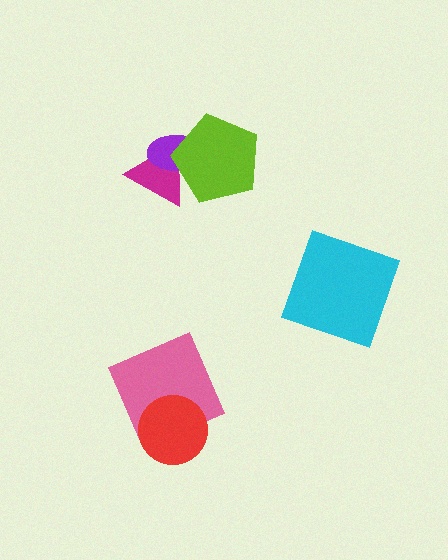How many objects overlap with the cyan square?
0 objects overlap with the cyan square.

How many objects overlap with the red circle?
1 object overlaps with the red circle.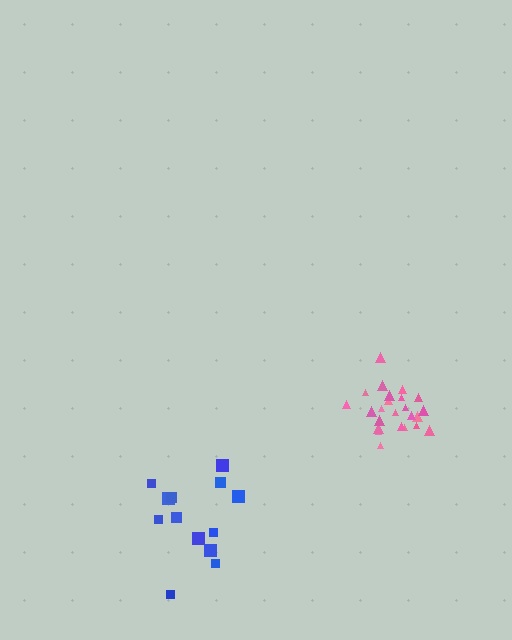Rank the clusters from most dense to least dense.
pink, blue.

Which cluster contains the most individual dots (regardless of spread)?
Pink (24).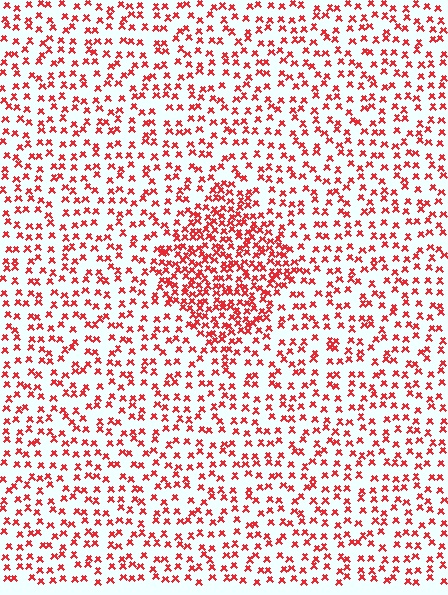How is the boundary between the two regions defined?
The boundary is defined by a change in element density (approximately 2.2x ratio). All elements are the same color, size, and shape.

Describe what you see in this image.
The image contains small red elements arranged at two different densities. A diamond-shaped region is visible where the elements are more densely packed than the surrounding area.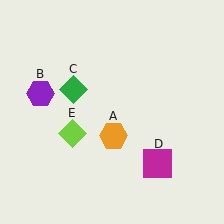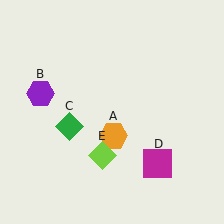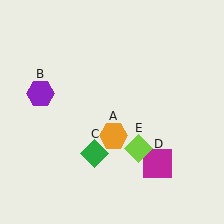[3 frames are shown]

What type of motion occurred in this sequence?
The green diamond (object C), lime diamond (object E) rotated counterclockwise around the center of the scene.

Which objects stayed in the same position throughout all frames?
Orange hexagon (object A) and purple hexagon (object B) and magenta square (object D) remained stationary.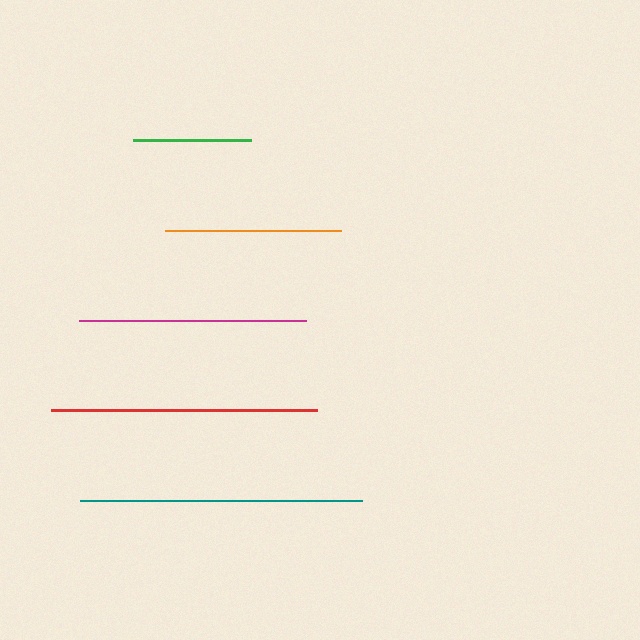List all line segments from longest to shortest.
From longest to shortest: teal, red, magenta, orange, green.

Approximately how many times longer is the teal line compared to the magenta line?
The teal line is approximately 1.2 times the length of the magenta line.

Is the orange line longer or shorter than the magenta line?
The magenta line is longer than the orange line.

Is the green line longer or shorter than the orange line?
The orange line is longer than the green line.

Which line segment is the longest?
The teal line is the longest at approximately 282 pixels.